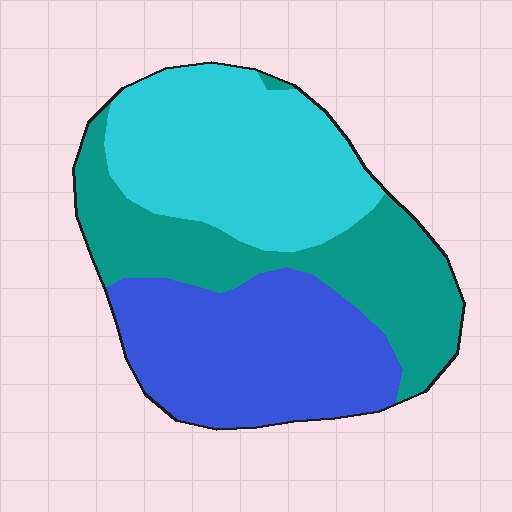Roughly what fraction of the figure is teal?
Teal takes up about one third (1/3) of the figure.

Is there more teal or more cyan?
Cyan.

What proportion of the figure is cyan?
Cyan takes up about one third (1/3) of the figure.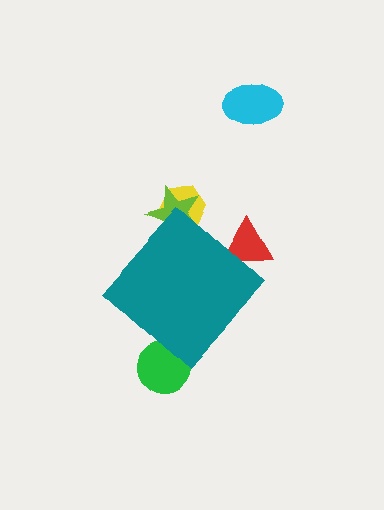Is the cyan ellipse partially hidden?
No, the cyan ellipse is fully visible.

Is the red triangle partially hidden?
Yes, the red triangle is partially hidden behind the teal diamond.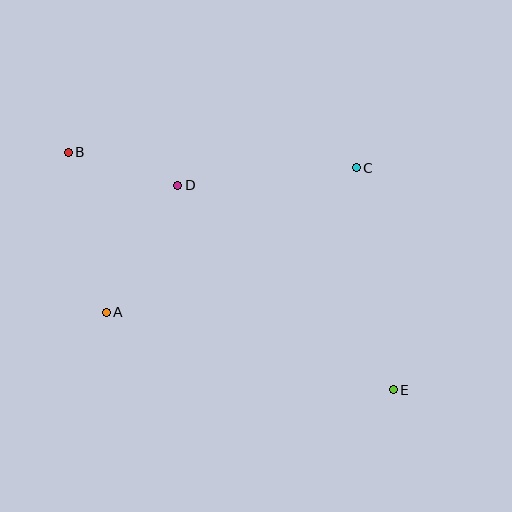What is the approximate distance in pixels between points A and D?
The distance between A and D is approximately 145 pixels.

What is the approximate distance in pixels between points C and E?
The distance between C and E is approximately 225 pixels.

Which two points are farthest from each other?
Points B and E are farthest from each other.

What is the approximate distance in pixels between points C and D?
The distance between C and D is approximately 179 pixels.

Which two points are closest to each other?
Points B and D are closest to each other.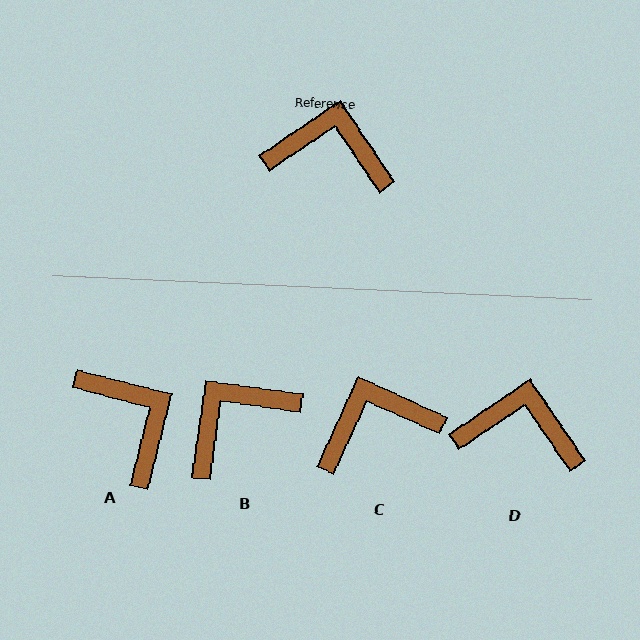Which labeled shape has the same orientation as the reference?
D.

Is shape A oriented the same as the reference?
No, it is off by about 49 degrees.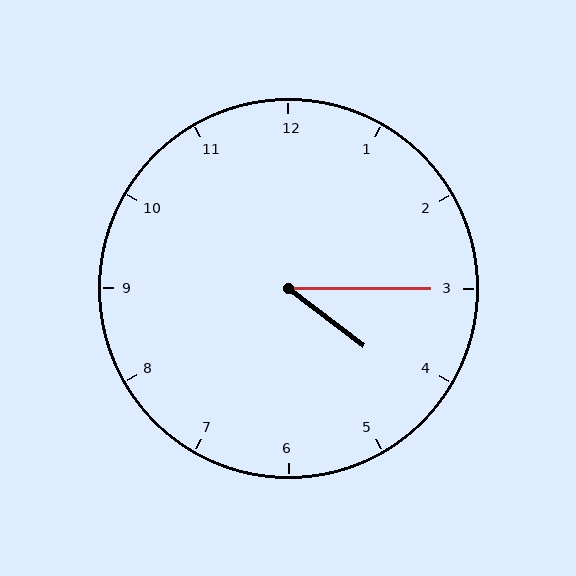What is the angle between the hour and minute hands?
Approximately 38 degrees.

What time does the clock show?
4:15.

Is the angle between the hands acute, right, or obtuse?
It is acute.